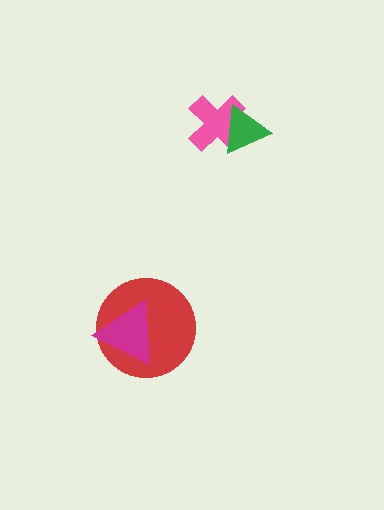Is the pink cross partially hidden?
Yes, it is partially covered by another shape.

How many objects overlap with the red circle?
1 object overlaps with the red circle.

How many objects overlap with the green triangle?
1 object overlaps with the green triangle.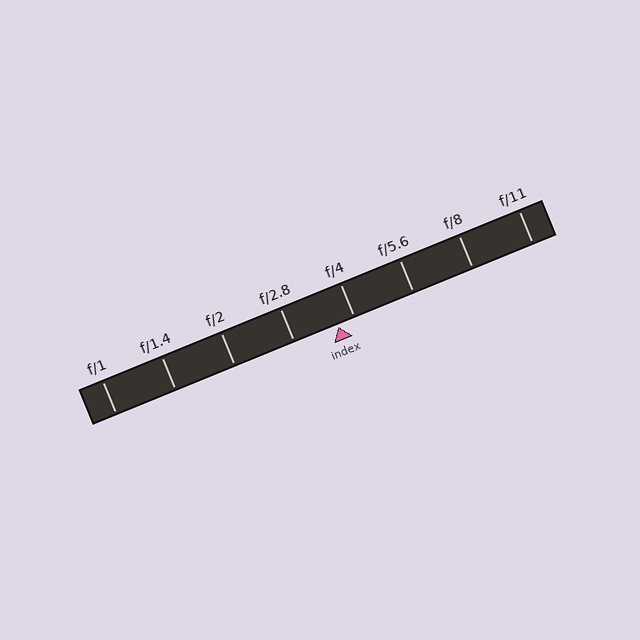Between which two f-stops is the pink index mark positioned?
The index mark is between f/2.8 and f/4.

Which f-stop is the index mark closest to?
The index mark is closest to f/4.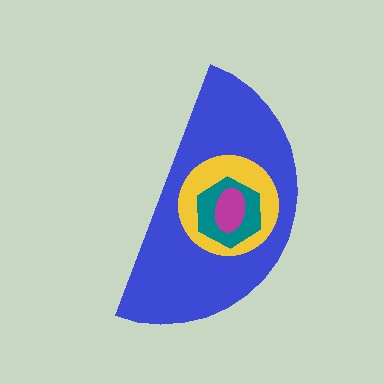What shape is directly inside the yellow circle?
The teal hexagon.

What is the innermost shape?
The magenta ellipse.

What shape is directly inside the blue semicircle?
The yellow circle.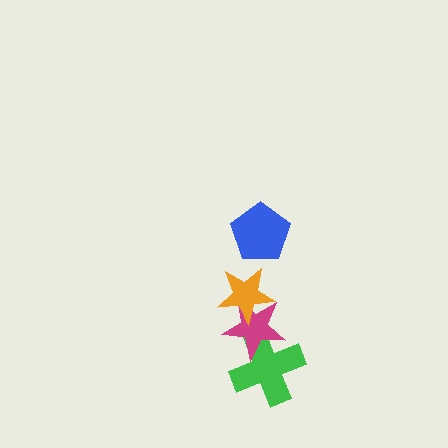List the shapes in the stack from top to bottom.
From top to bottom: the blue pentagon, the orange star, the magenta star, the green cross.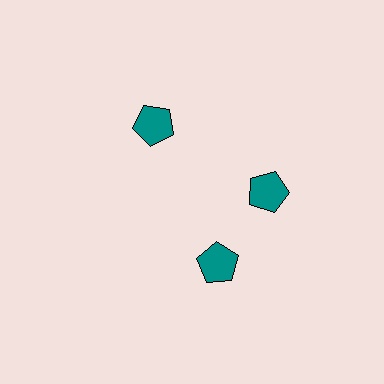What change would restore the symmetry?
The symmetry would be restored by rotating it back into even spacing with its neighbors so that all 3 pentagons sit at equal angles and equal distance from the center.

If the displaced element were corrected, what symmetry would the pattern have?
It would have 3-fold rotational symmetry — the pattern would map onto itself every 120 degrees.